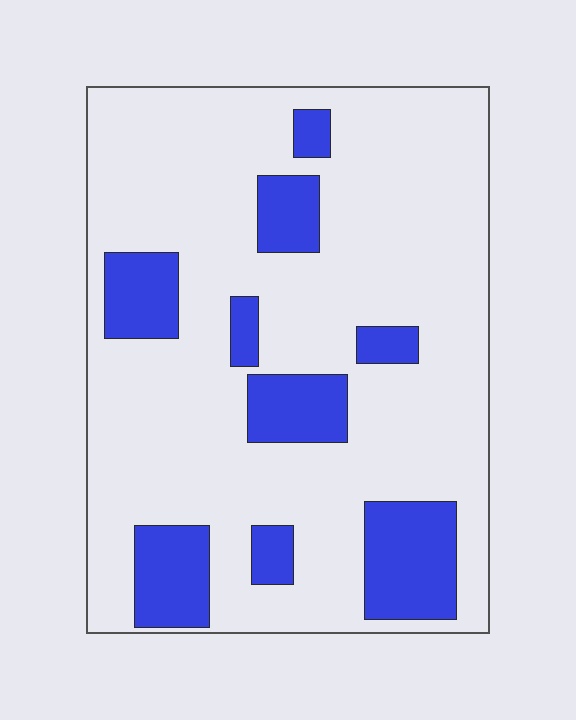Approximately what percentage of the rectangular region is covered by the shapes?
Approximately 20%.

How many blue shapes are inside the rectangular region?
9.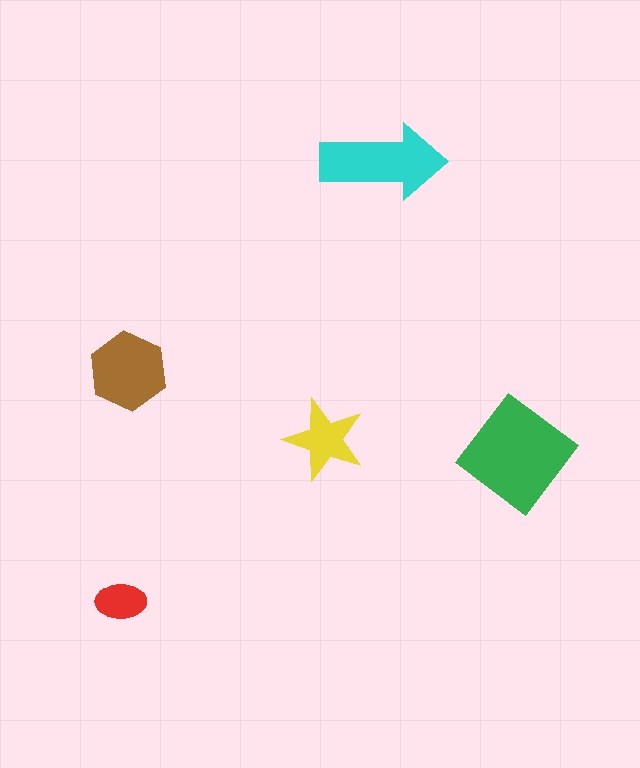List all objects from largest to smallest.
The green diamond, the cyan arrow, the brown hexagon, the yellow star, the red ellipse.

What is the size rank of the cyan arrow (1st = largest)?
2nd.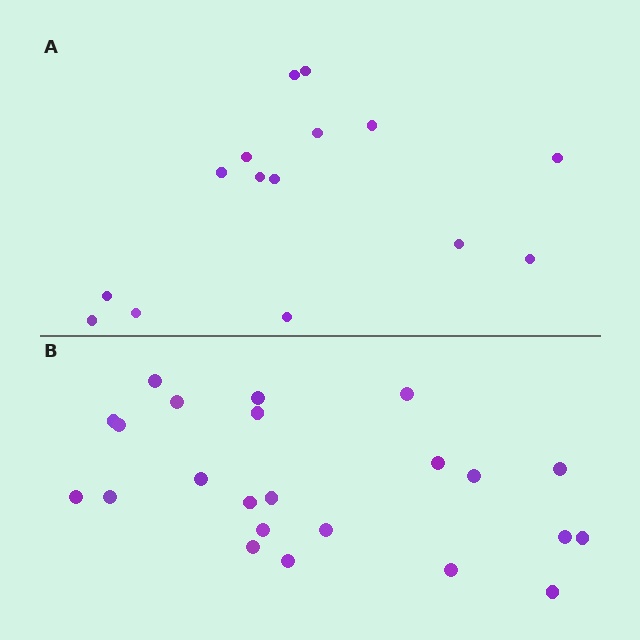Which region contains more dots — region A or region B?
Region B (the bottom region) has more dots.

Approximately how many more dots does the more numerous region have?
Region B has roughly 8 or so more dots than region A.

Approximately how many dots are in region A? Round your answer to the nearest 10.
About 20 dots. (The exact count is 15, which rounds to 20.)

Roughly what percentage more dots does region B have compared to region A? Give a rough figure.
About 55% more.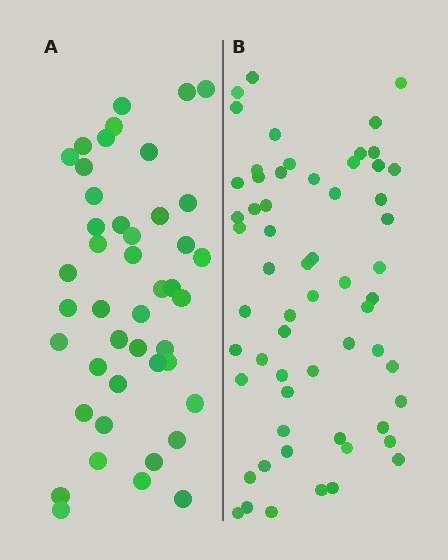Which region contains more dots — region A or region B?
Region B (the right region) has more dots.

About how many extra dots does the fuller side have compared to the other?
Region B has approximately 15 more dots than region A.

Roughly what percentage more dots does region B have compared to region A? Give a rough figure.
About 35% more.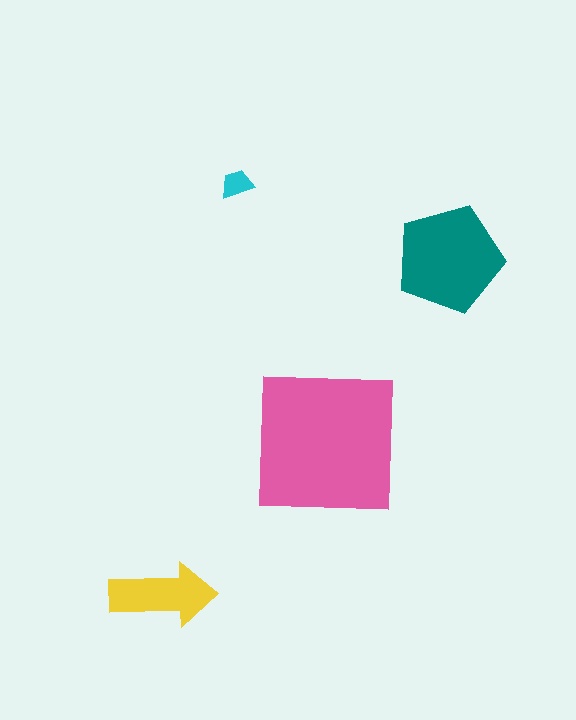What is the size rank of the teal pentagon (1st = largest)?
2nd.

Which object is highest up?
The cyan trapezoid is topmost.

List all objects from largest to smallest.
The pink square, the teal pentagon, the yellow arrow, the cyan trapezoid.